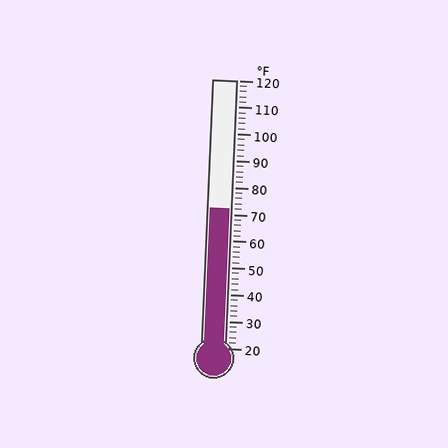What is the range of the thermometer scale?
The thermometer scale ranges from 20°F to 120°F.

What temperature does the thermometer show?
The thermometer shows approximately 72°F.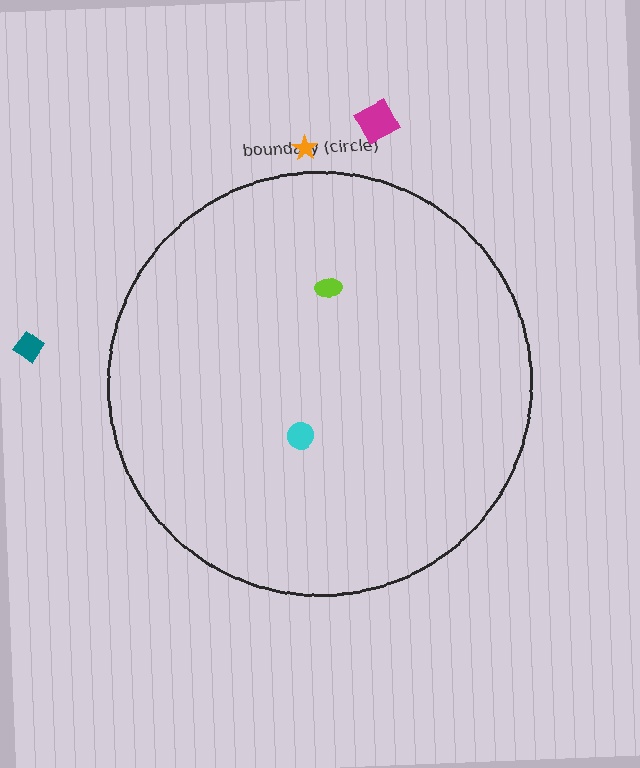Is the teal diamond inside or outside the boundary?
Outside.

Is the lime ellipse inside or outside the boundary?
Inside.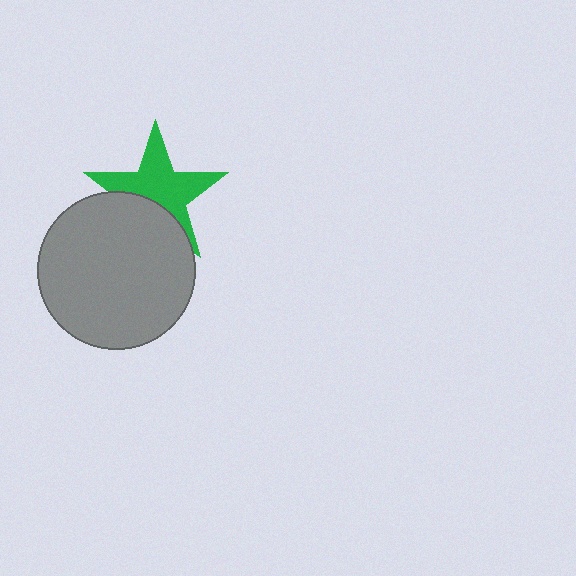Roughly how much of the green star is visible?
About half of it is visible (roughly 65%).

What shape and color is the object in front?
The object in front is a gray circle.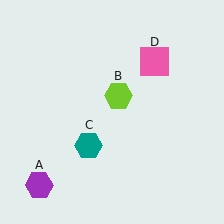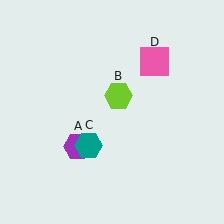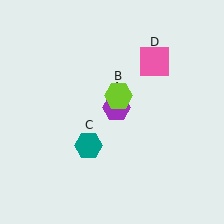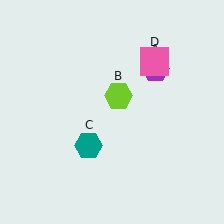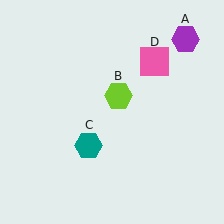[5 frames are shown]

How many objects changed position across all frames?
1 object changed position: purple hexagon (object A).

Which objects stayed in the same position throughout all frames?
Lime hexagon (object B) and teal hexagon (object C) and pink square (object D) remained stationary.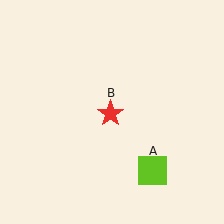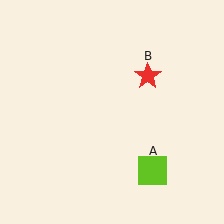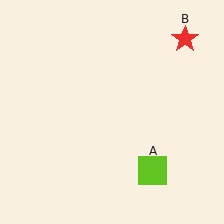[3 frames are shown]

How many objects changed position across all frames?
1 object changed position: red star (object B).